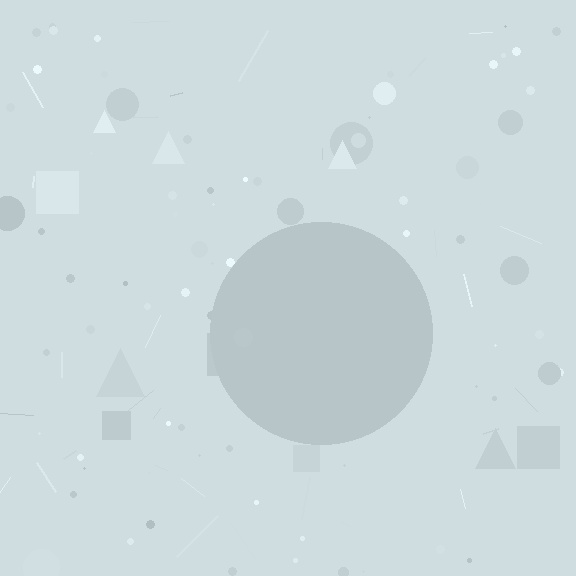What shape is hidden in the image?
A circle is hidden in the image.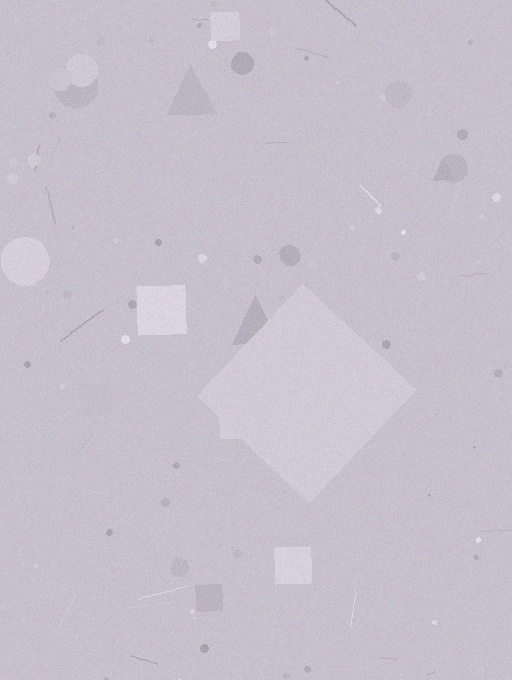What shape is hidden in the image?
A diamond is hidden in the image.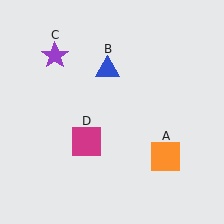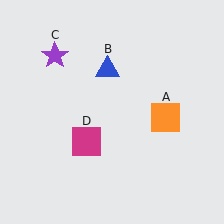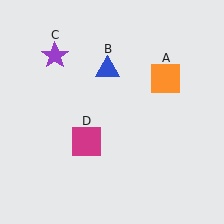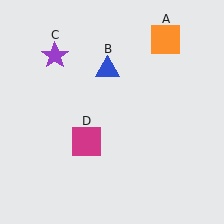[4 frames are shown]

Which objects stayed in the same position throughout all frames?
Blue triangle (object B) and purple star (object C) and magenta square (object D) remained stationary.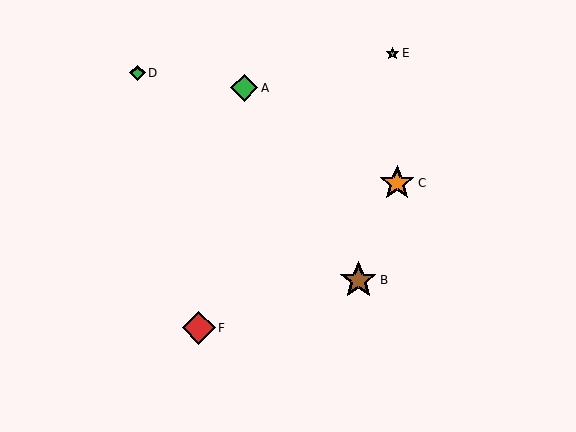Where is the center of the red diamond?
The center of the red diamond is at (199, 328).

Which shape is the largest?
The brown star (labeled B) is the largest.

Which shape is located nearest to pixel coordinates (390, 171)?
The orange star (labeled C) at (397, 183) is nearest to that location.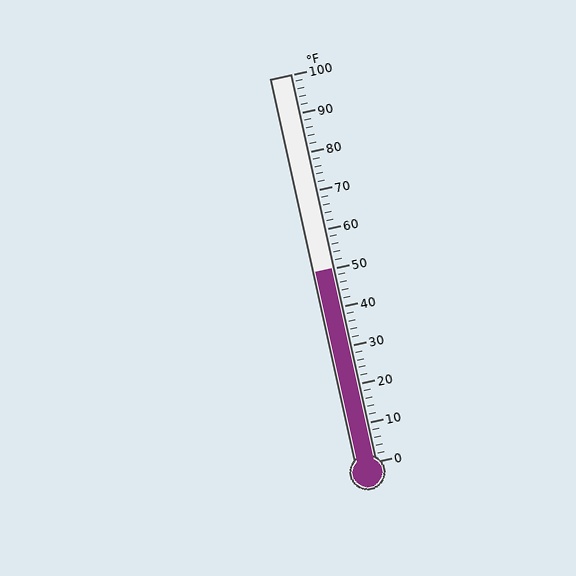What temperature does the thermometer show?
The thermometer shows approximately 50°F.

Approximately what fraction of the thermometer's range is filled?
The thermometer is filled to approximately 50% of its range.